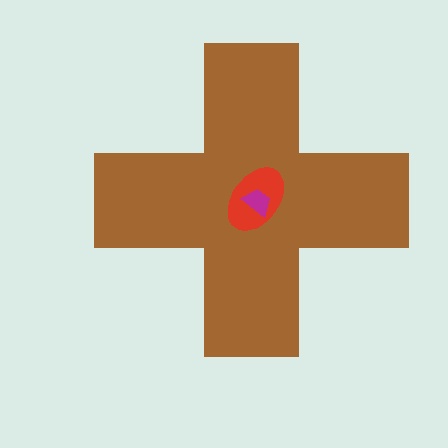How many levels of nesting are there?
3.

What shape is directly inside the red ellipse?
The magenta trapezoid.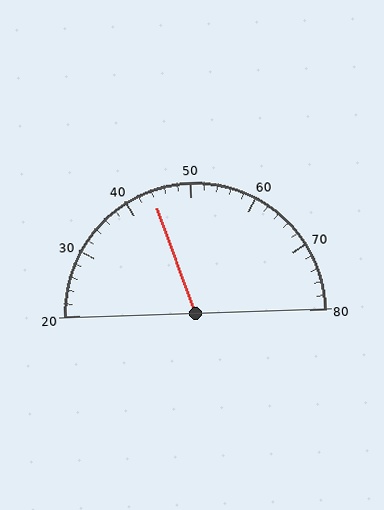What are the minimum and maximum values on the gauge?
The gauge ranges from 20 to 80.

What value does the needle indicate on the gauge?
The needle indicates approximately 44.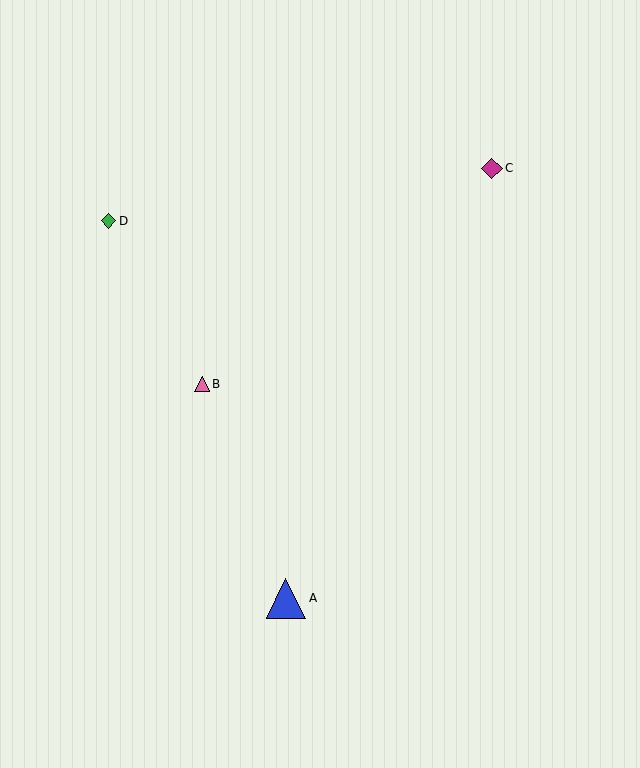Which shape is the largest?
The blue triangle (labeled A) is the largest.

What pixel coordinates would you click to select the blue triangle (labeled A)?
Click at (286, 598) to select the blue triangle A.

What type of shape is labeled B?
Shape B is a pink triangle.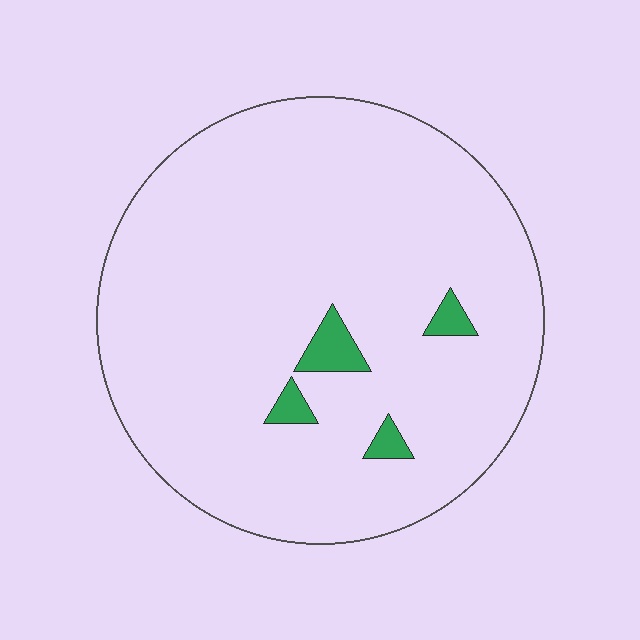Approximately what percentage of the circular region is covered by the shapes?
Approximately 5%.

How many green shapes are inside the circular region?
4.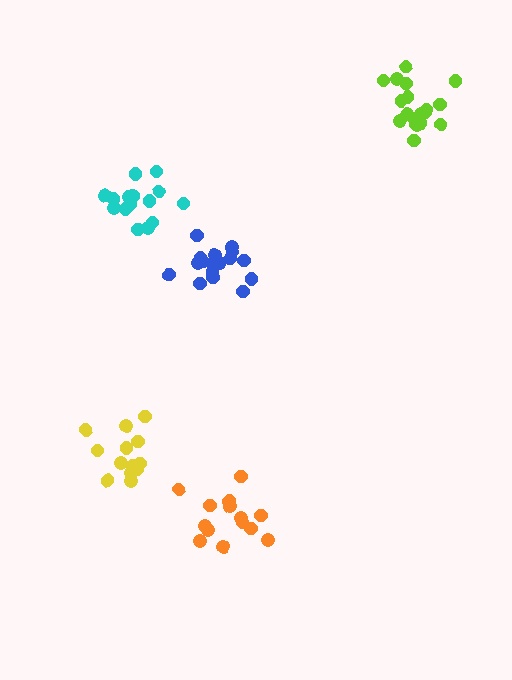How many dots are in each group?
Group 1: 13 dots, Group 2: 18 dots, Group 3: 16 dots, Group 4: 14 dots, Group 5: 17 dots (78 total).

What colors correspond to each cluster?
The clusters are colored: yellow, lime, cyan, orange, blue.